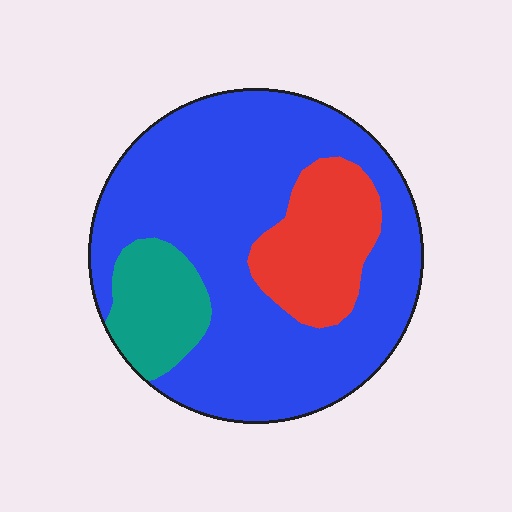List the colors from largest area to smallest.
From largest to smallest: blue, red, teal.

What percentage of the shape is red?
Red covers about 15% of the shape.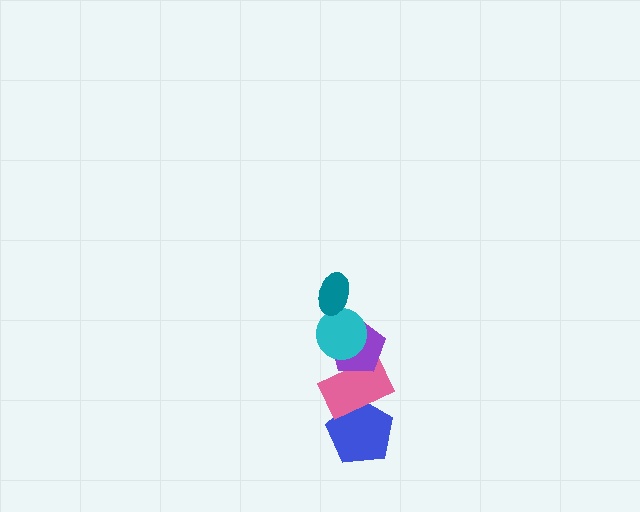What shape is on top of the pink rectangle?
The purple pentagon is on top of the pink rectangle.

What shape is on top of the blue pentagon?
The pink rectangle is on top of the blue pentagon.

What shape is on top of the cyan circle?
The teal ellipse is on top of the cyan circle.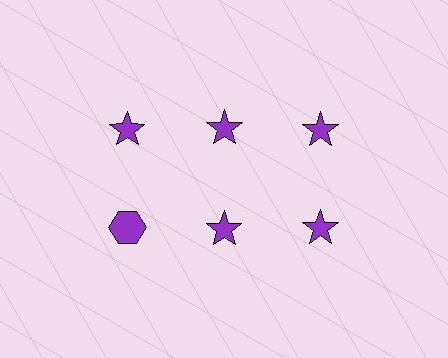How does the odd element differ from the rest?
It has a different shape: hexagon instead of star.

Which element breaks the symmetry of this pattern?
The purple hexagon in the second row, leftmost column breaks the symmetry. All other shapes are purple stars.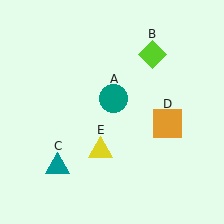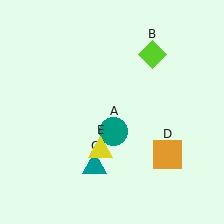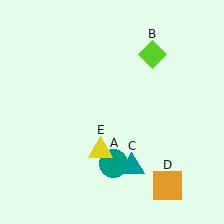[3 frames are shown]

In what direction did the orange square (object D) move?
The orange square (object D) moved down.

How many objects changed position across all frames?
3 objects changed position: teal circle (object A), teal triangle (object C), orange square (object D).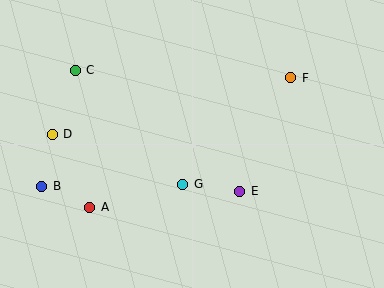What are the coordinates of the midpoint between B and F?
The midpoint between B and F is at (166, 132).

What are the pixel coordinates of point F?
Point F is at (291, 78).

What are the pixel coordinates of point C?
Point C is at (75, 70).